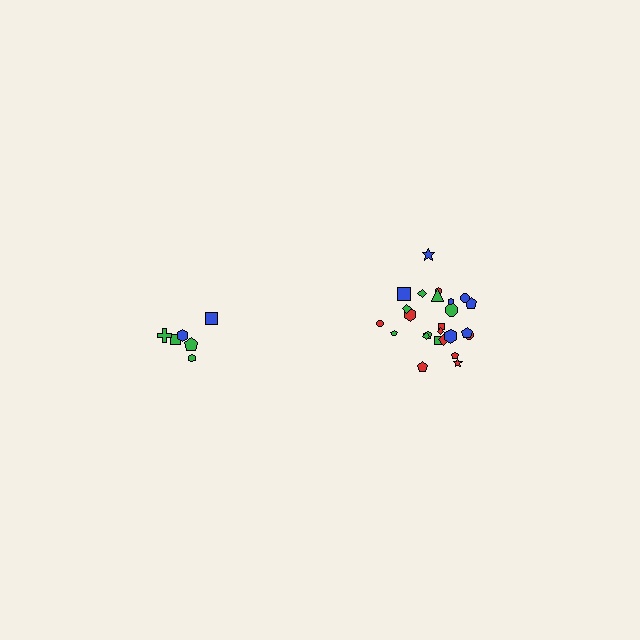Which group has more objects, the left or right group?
The right group.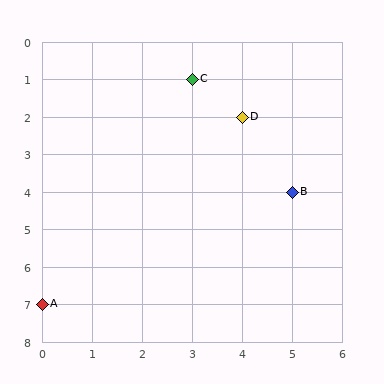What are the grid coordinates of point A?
Point A is at grid coordinates (0, 7).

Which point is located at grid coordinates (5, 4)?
Point B is at (5, 4).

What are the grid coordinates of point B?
Point B is at grid coordinates (5, 4).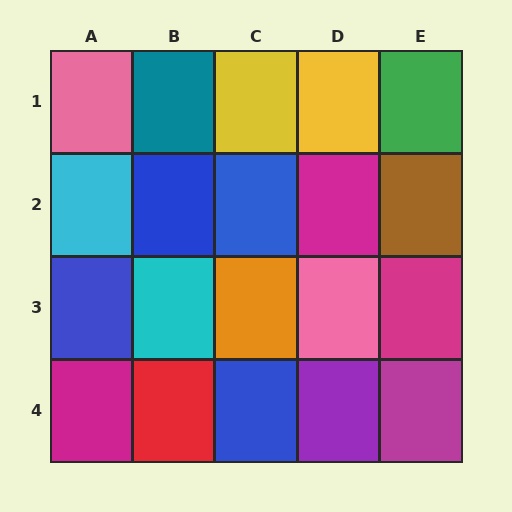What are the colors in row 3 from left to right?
Blue, cyan, orange, pink, magenta.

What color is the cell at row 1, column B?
Teal.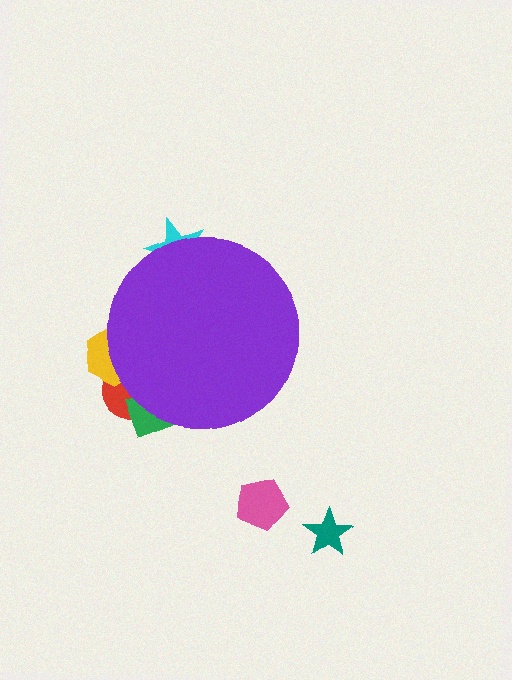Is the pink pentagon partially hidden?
No, the pink pentagon is fully visible.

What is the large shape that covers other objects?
A purple circle.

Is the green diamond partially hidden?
Yes, the green diamond is partially hidden behind the purple circle.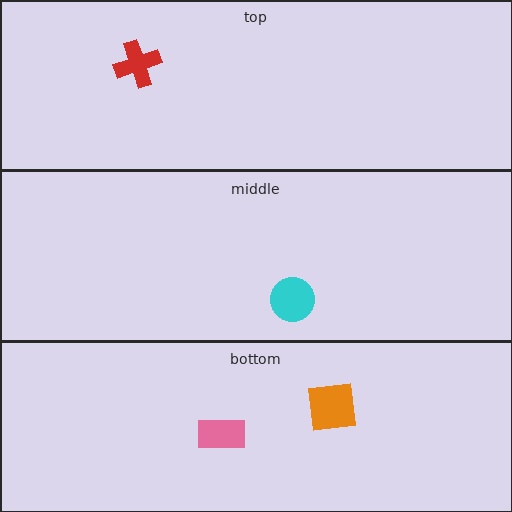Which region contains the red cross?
The top region.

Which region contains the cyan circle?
The middle region.